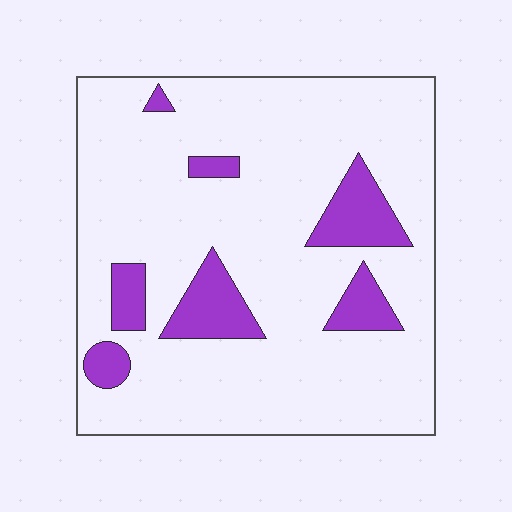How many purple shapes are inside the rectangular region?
7.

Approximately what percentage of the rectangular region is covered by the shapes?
Approximately 15%.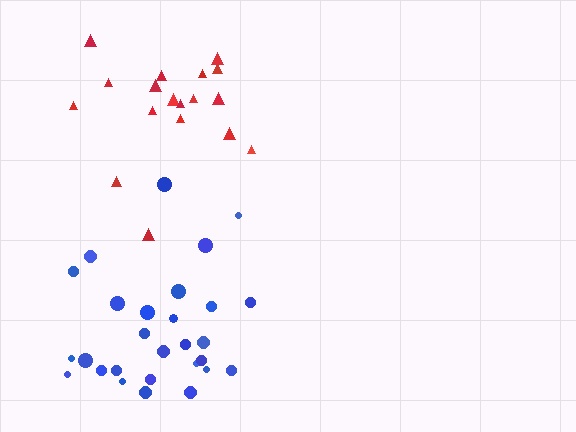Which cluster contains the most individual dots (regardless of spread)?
Blue (28).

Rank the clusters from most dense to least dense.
blue, red.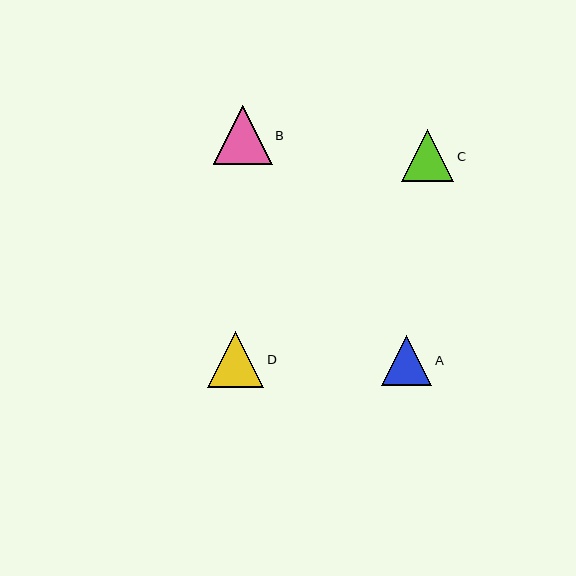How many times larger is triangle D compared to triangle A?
Triangle D is approximately 1.1 times the size of triangle A.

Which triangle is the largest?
Triangle B is the largest with a size of approximately 59 pixels.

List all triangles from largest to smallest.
From largest to smallest: B, D, C, A.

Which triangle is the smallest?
Triangle A is the smallest with a size of approximately 50 pixels.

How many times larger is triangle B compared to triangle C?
Triangle B is approximately 1.1 times the size of triangle C.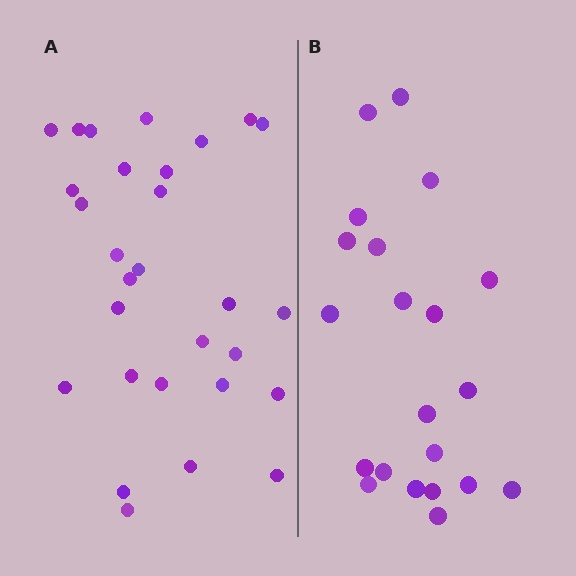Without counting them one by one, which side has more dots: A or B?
Region A (the left region) has more dots.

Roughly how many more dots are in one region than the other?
Region A has roughly 8 or so more dots than region B.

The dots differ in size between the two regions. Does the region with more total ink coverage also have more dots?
No. Region B has more total ink coverage because its dots are larger, but region A actually contains more individual dots. Total area can be misleading — the number of items is what matters here.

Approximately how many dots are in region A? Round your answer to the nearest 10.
About 30 dots. (The exact count is 29, which rounds to 30.)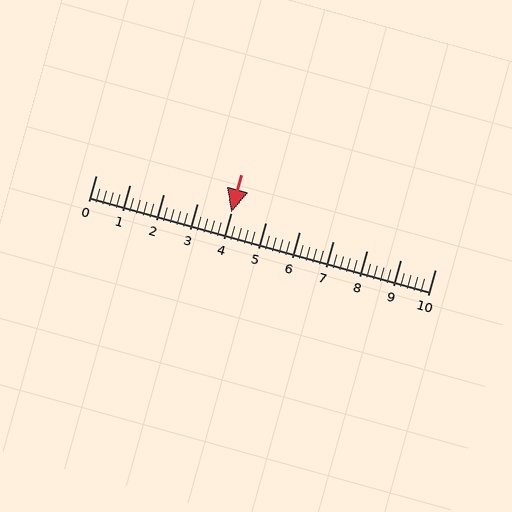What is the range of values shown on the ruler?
The ruler shows values from 0 to 10.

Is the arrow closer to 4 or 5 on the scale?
The arrow is closer to 4.